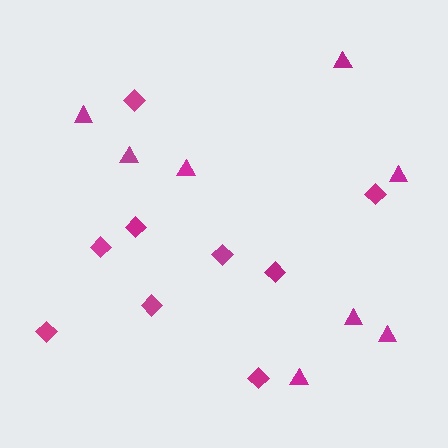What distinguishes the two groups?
There are 2 groups: one group of triangles (8) and one group of diamonds (9).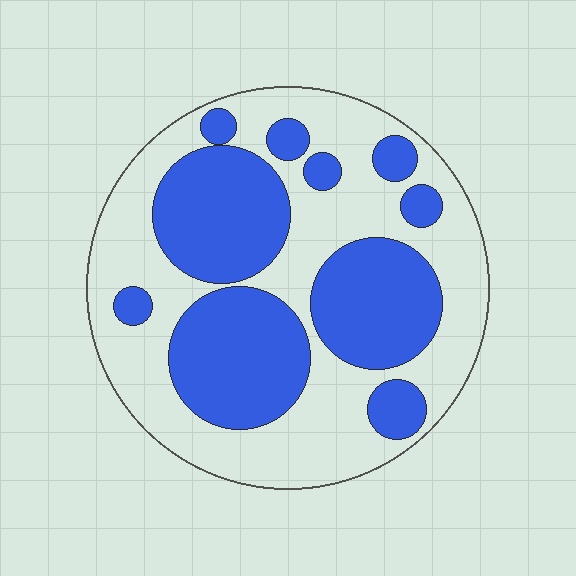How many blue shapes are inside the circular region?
10.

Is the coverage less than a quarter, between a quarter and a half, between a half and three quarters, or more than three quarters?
Between a quarter and a half.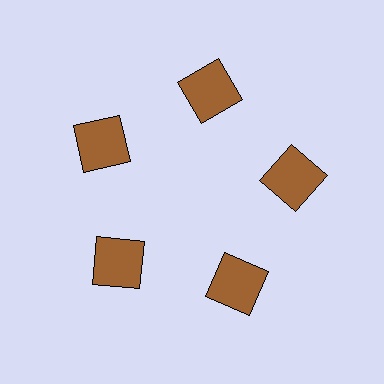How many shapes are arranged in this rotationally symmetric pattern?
There are 5 shapes, arranged in 5 groups of 1.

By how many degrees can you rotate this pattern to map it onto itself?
The pattern maps onto itself every 72 degrees of rotation.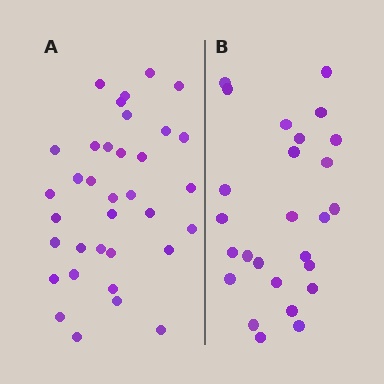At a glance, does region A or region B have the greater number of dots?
Region A (the left region) has more dots.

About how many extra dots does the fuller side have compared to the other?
Region A has roughly 8 or so more dots than region B.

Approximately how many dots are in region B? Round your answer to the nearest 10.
About 30 dots. (The exact count is 26, which rounds to 30.)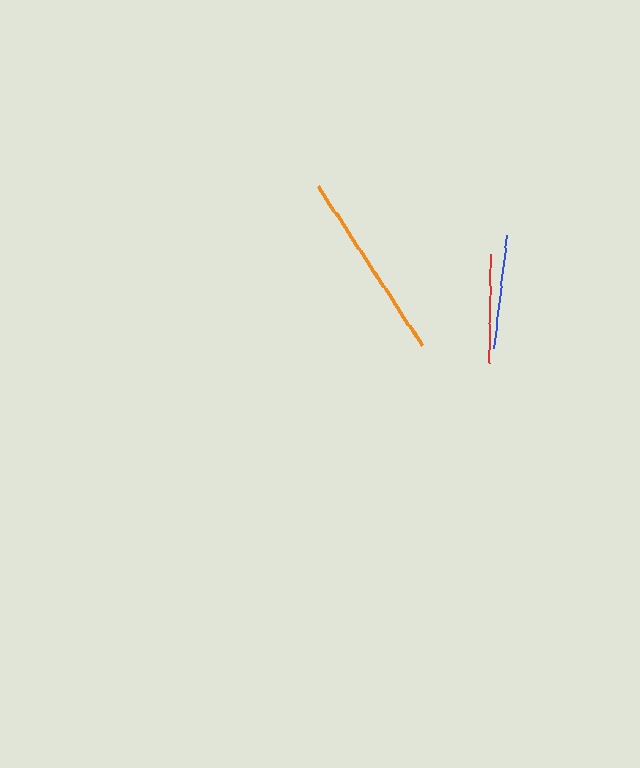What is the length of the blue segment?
The blue segment is approximately 115 pixels long.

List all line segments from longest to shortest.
From longest to shortest: orange, blue, red.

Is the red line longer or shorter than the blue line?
The blue line is longer than the red line.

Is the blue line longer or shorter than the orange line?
The orange line is longer than the blue line.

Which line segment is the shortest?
The red line is the shortest at approximately 108 pixels.